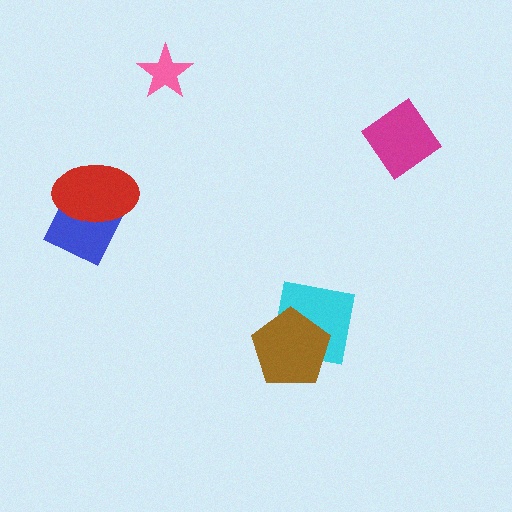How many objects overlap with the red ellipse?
1 object overlaps with the red ellipse.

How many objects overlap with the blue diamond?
1 object overlaps with the blue diamond.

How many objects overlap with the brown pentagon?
1 object overlaps with the brown pentagon.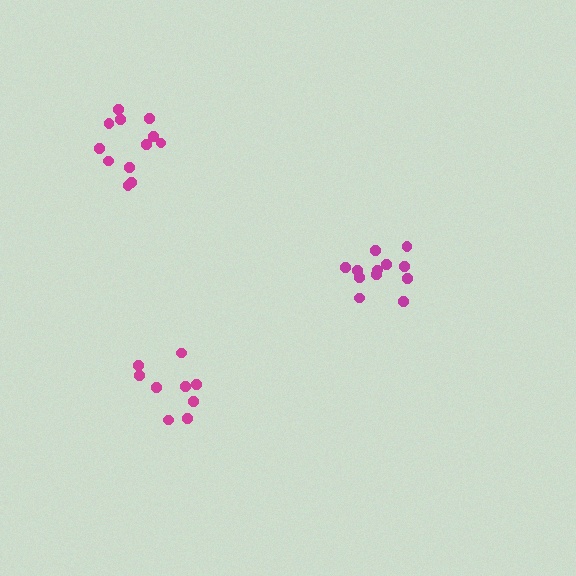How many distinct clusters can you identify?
There are 3 distinct clusters.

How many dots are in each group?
Group 1: 9 dots, Group 2: 12 dots, Group 3: 12 dots (33 total).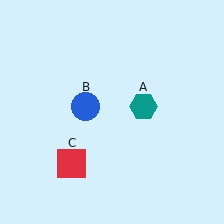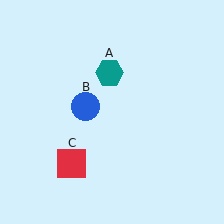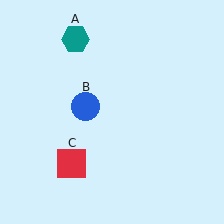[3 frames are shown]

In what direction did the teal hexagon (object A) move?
The teal hexagon (object A) moved up and to the left.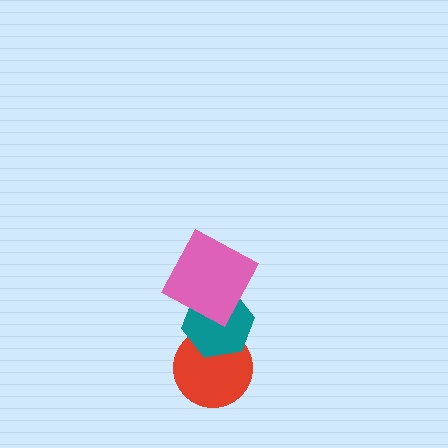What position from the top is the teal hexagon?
The teal hexagon is 2nd from the top.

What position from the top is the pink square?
The pink square is 1st from the top.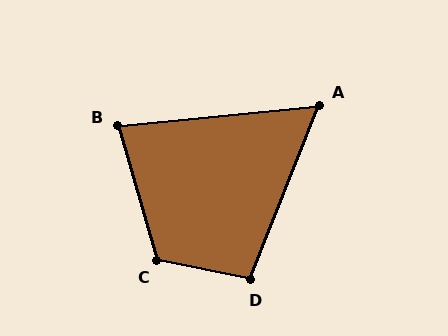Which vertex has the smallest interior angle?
A, at approximately 62 degrees.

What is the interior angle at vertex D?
Approximately 100 degrees (obtuse).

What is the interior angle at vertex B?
Approximately 80 degrees (acute).